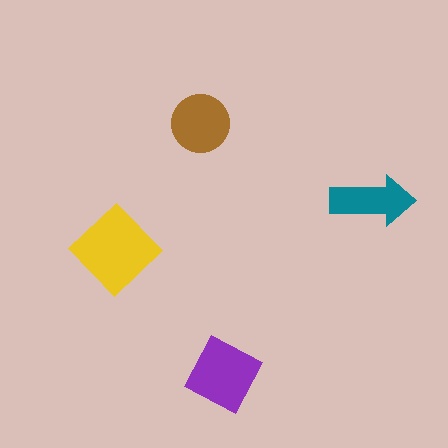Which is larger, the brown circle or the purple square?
The purple square.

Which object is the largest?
The yellow diamond.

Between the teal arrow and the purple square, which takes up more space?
The purple square.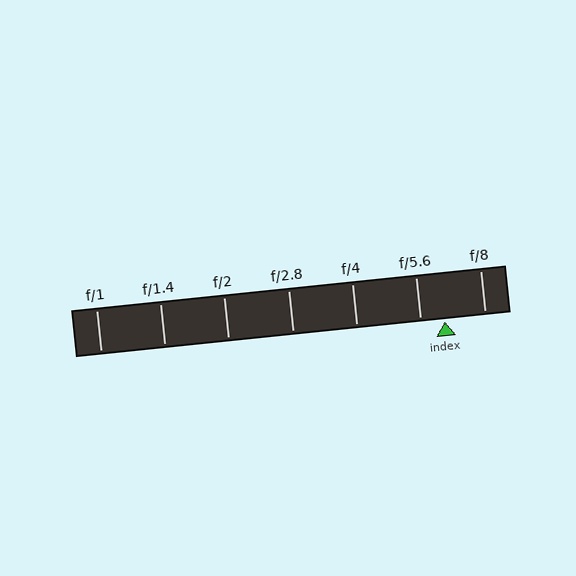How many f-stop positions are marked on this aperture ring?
There are 7 f-stop positions marked.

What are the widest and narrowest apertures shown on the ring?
The widest aperture shown is f/1 and the narrowest is f/8.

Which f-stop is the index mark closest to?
The index mark is closest to f/5.6.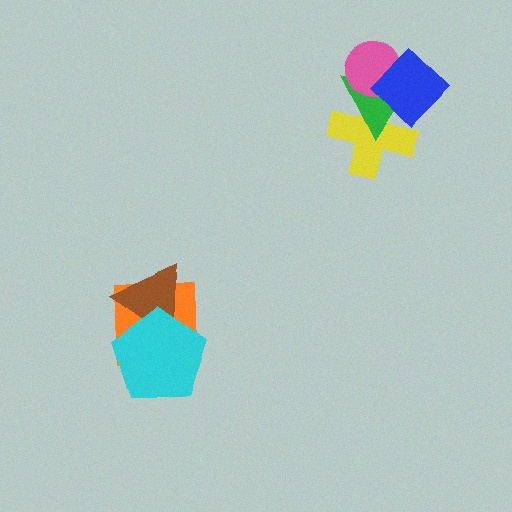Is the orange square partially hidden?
Yes, it is partially covered by another shape.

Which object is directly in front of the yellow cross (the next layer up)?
The green triangle is directly in front of the yellow cross.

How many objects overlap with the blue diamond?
3 objects overlap with the blue diamond.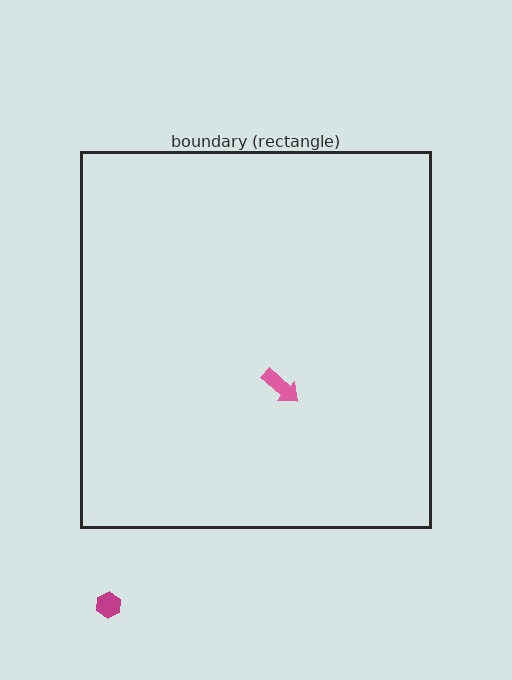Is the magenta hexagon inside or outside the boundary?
Outside.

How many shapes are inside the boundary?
1 inside, 1 outside.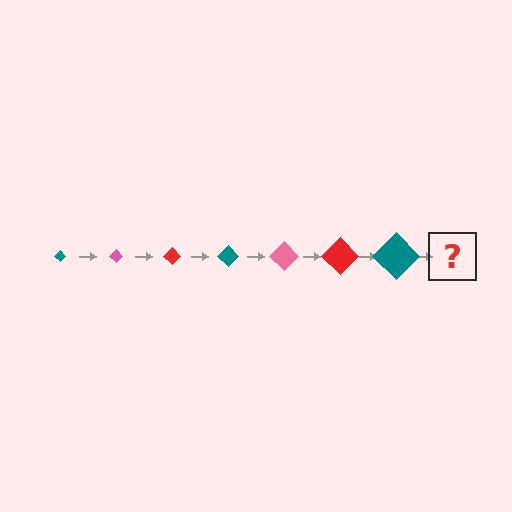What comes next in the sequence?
The next element should be a pink diamond, larger than the previous one.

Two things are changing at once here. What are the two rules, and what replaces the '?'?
The two rules are that the diamond grows larger each step and the color cycles through teal, pink, and red. The '?' should be a pink diamond, larger than the previous one.